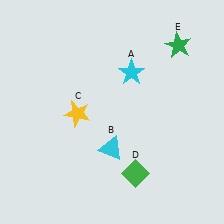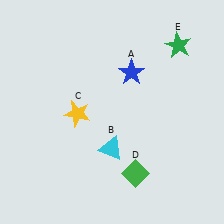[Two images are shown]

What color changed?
The star (A) changed from cyan in Image 1 to blue in Image 2.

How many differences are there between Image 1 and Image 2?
There is 1 difference between the two images.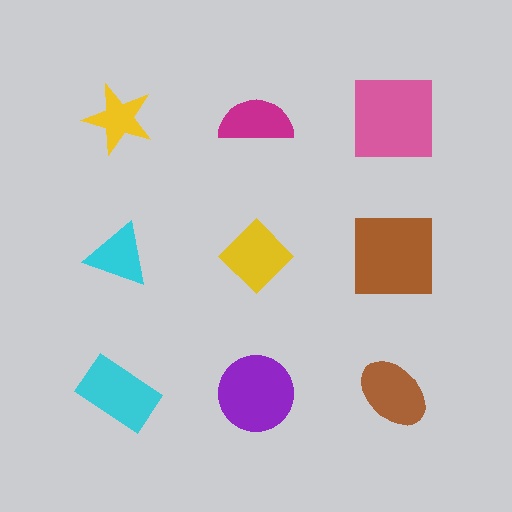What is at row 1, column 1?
A yellow star.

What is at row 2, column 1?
A cyan triangle.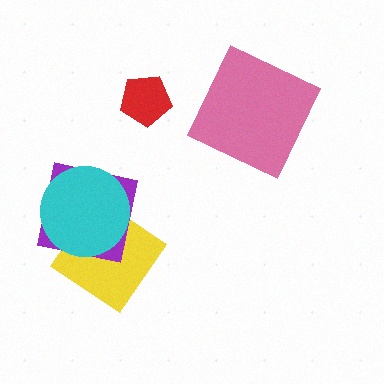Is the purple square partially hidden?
Yes, it is partially covered by another shape.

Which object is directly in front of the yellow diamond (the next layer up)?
The purple square is directly in front of the yellow diamond.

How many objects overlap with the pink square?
0 objects overlap with the pink square.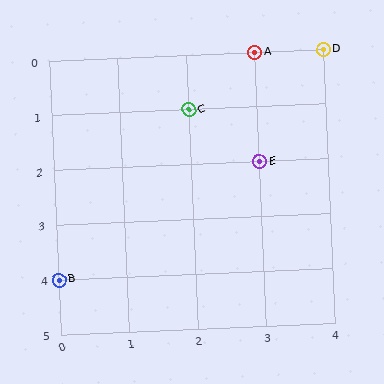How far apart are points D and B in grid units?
Points D and B are 4 columns and 4 rows apart (about 5.7 grid units diagonally).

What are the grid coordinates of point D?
Point D is at grid coordinates (4, 0).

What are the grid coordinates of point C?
Point C is at grid coordinates (2, 1).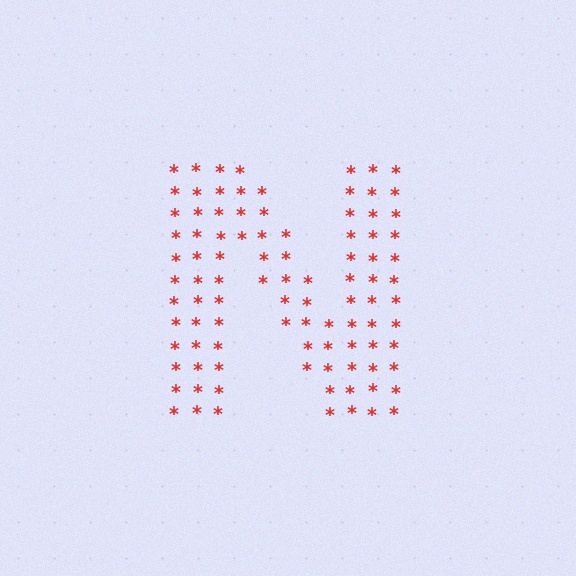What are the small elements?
The small elements are asterisks.